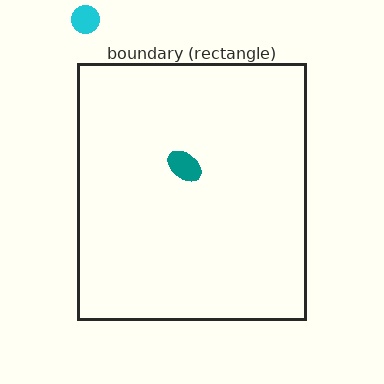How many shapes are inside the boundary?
1 inside, 1 outside.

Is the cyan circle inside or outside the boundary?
Outside.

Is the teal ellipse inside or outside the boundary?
Inside.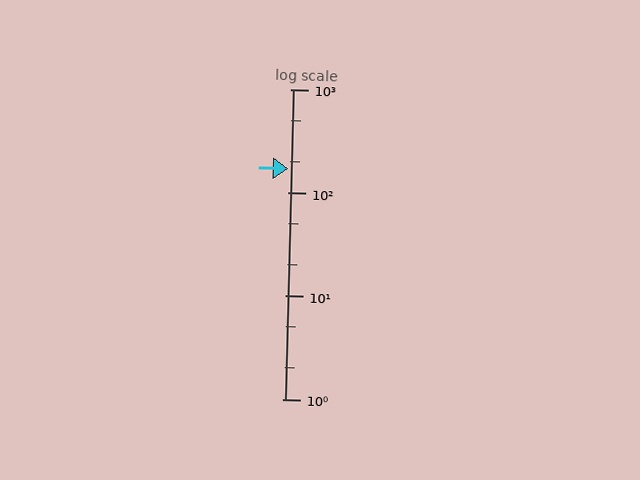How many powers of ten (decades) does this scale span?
The scale spans 3 decades, from 1 to 1000.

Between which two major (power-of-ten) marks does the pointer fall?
The pointer is between 100 and 1000.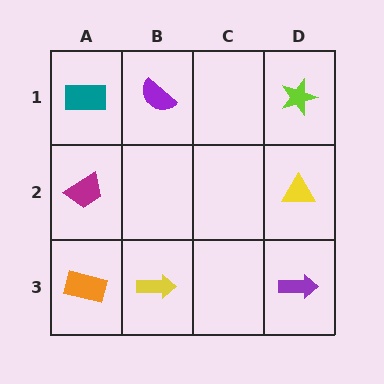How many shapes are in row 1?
3 shapes.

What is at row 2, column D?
A yellow triangle.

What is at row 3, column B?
A yellow arrow.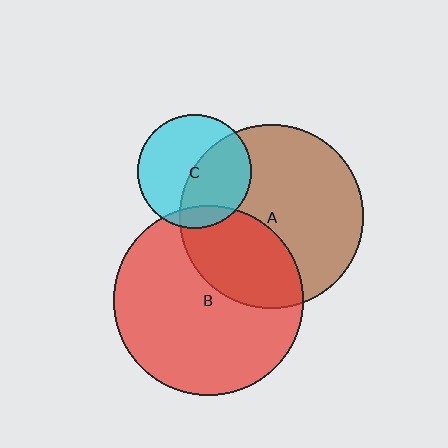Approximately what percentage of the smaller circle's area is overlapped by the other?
Approximately 45%.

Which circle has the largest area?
Circle B (red).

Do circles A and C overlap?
Yes.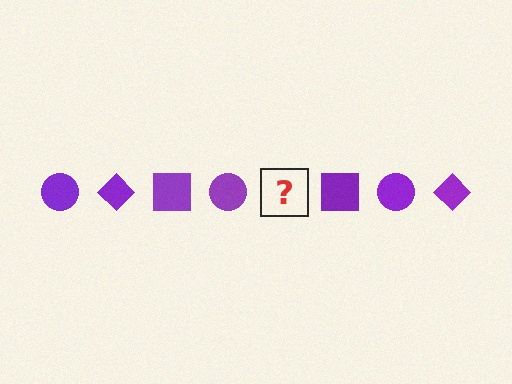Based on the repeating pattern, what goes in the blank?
The blank should be a purple diamond.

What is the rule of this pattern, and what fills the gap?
The rule is that the pattern cycles through circle, diamond, square shapes in purple. The gap should be filled with a purple diamond.